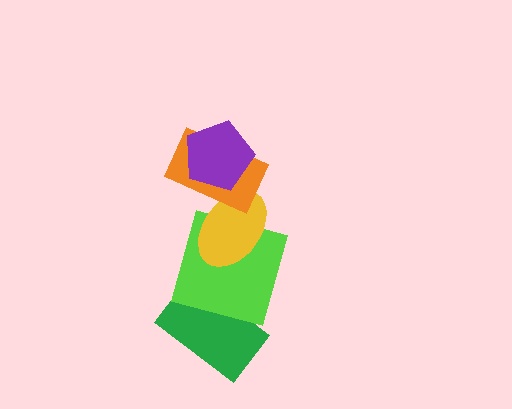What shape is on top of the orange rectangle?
The purple pentagon is on top of the orange rectangle.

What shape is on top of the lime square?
The yellow ellipse is on top of the lime square.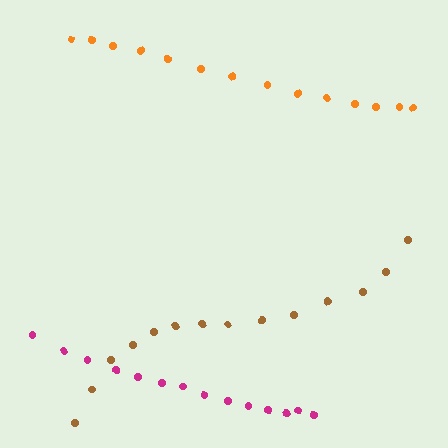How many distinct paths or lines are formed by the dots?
There are 3 distinct paths.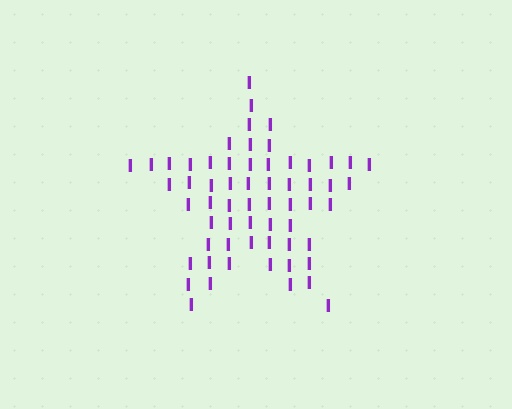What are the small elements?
The small elements are letter I's.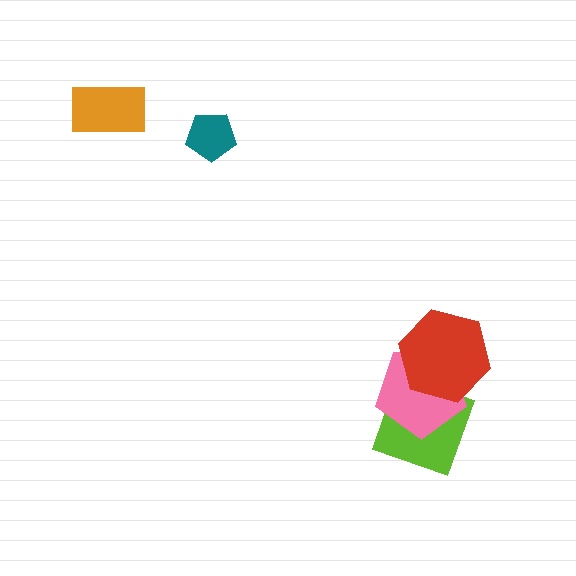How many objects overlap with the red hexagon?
2 objects overlap with the red hexagon.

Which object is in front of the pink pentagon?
The red hexagon is in front of the pink pentagon.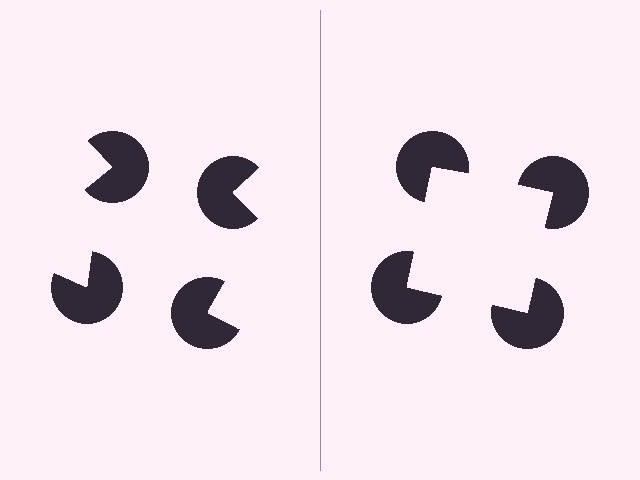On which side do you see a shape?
An illusory square appears on the right side. On the left side the wedge cuts are rotated, so no coherent shape forms.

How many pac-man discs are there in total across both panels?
8 — 4 on each side.